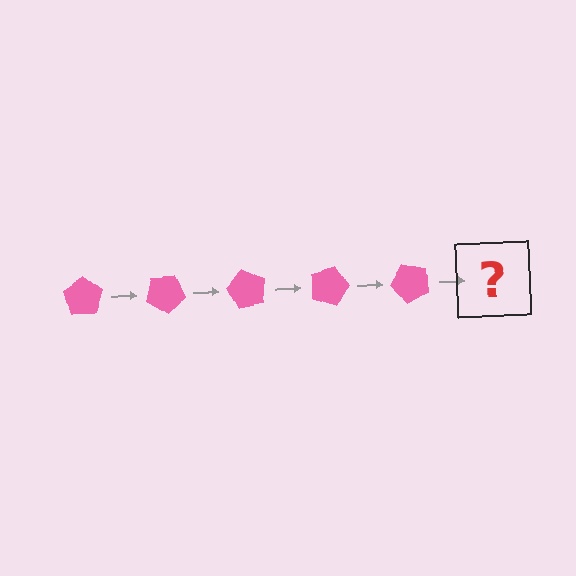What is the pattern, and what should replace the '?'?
The pattern is that the pentagon rotates 30 degrees each step. The '?' should be a pink pentagon rotated 150 degrees.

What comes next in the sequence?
The next element should be a pink pentagon rotated 150 degrees.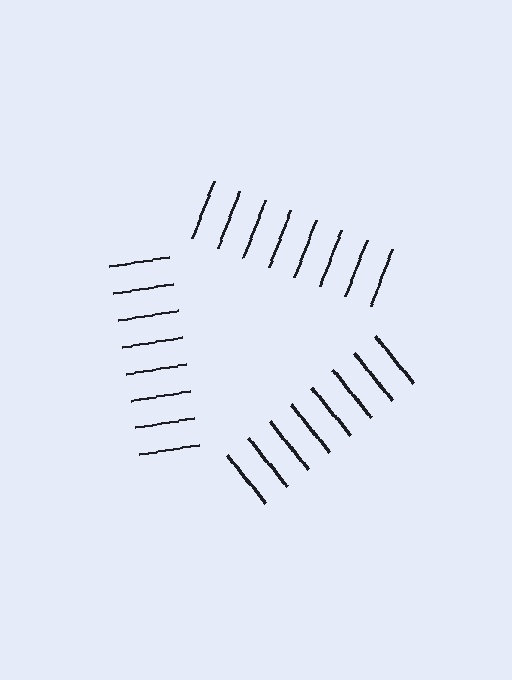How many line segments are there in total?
24 — 8 along each of the 3 edges.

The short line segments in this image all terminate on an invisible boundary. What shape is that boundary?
An illusory triangle — the line segments terminate on its edges but no continuous stroke is drawn.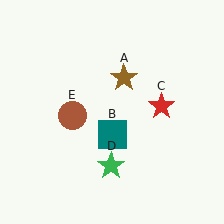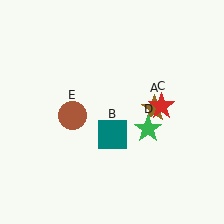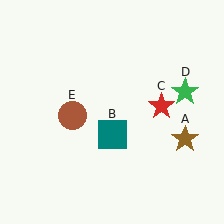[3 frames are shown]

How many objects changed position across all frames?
2 objects changed position: brown star (object A), green star (object D).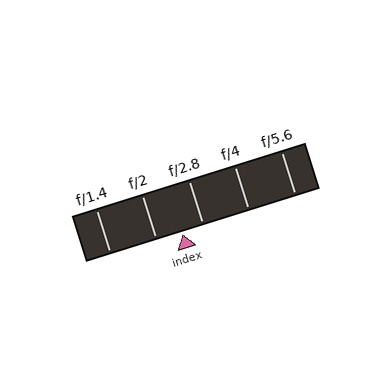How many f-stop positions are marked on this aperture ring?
There are 5 f-stop positions marked.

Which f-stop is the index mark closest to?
The index mark is closest to f/2.8.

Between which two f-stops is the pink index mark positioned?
The index mark is between f/2 and f/2.8.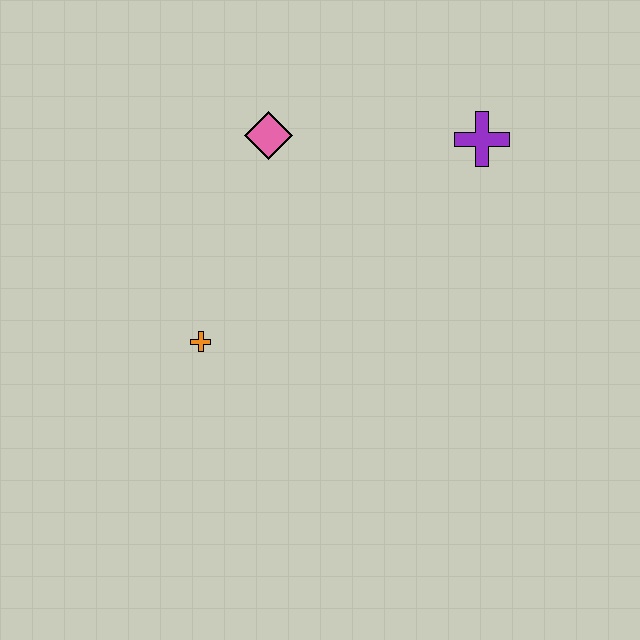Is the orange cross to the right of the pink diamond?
No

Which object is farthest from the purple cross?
The orange cross is farthest from the purple cross.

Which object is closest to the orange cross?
The pink diamond is closest to the orange cross.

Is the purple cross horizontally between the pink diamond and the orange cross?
No